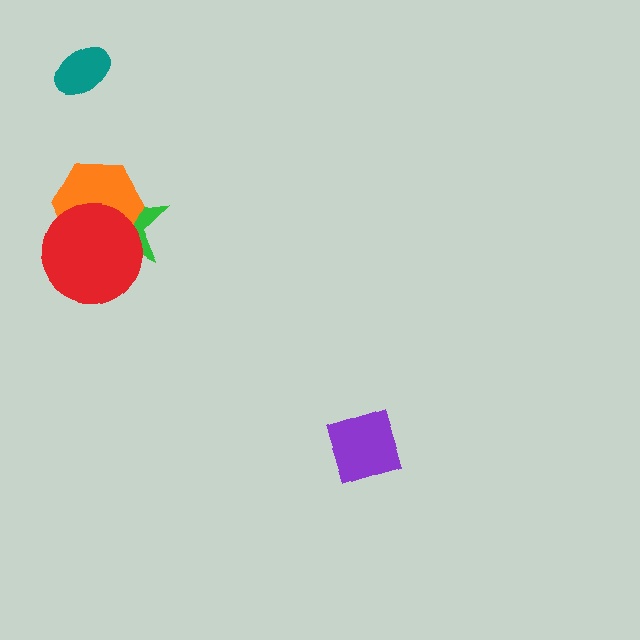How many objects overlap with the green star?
2 objects overlap with the green star.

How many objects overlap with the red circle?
2 objects overlap with the red circle.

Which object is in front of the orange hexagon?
The red circle is in front of the orange hexagon.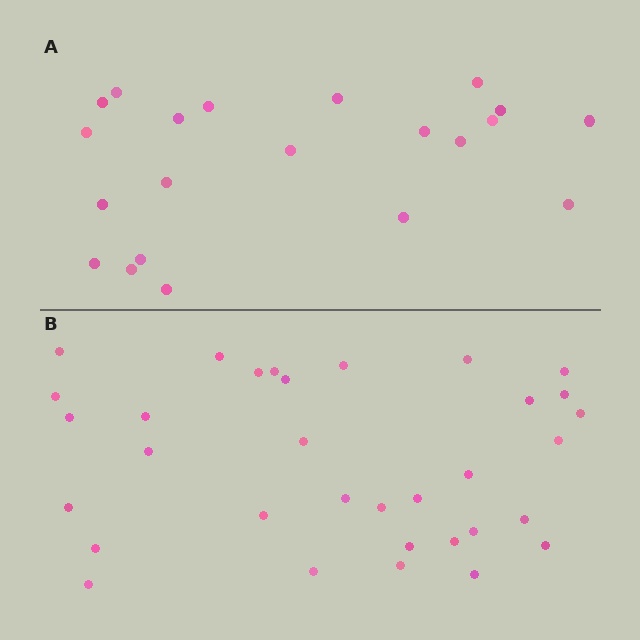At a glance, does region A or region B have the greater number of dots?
Region B (the bottom region) has more dots.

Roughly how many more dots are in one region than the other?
Region B has roughly 12 or so more dots than region A.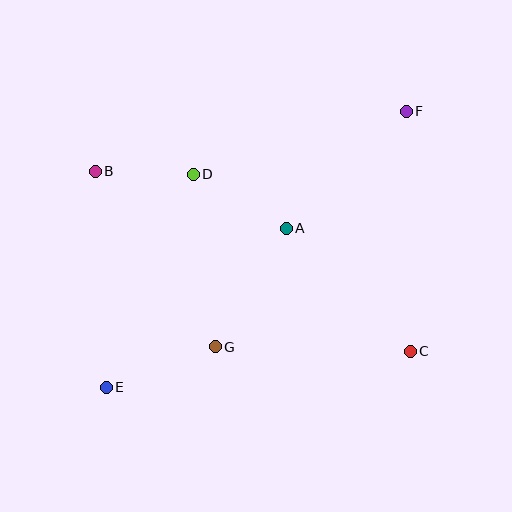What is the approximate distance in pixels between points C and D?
The distance between C and D is approximately 280 pixels.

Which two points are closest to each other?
Points B and D are closest to each other.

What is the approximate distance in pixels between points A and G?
The distance between A and G is approximately 138 pixels.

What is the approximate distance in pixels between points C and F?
The distance between C and F is approximately 240 pixels.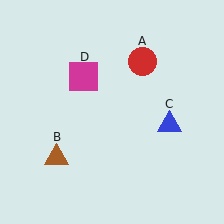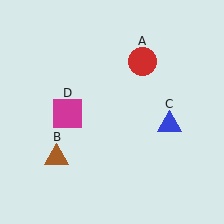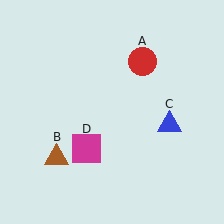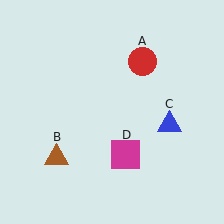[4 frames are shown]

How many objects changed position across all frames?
1 object changed position: magenta square (object D).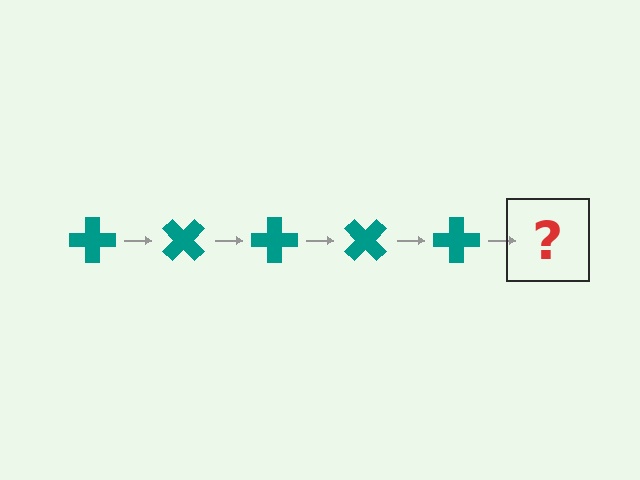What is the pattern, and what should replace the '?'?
The pattern is that the cross rotates 45 degrees each step. The '?' should be a teal cross rotated 225 degrees.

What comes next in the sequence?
The next element should be a teal cross rotated 225 degrees.